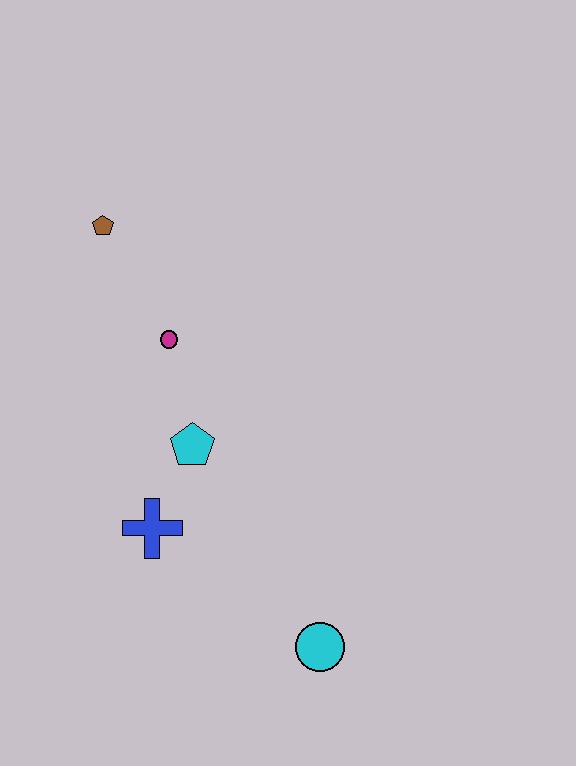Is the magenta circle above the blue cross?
Yes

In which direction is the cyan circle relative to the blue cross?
The cyan circle is to the right of the blue cross.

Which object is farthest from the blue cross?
The brown pentagon is farthest from the blue cross.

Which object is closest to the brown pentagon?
The magenta circle is closest to the brown pentagon.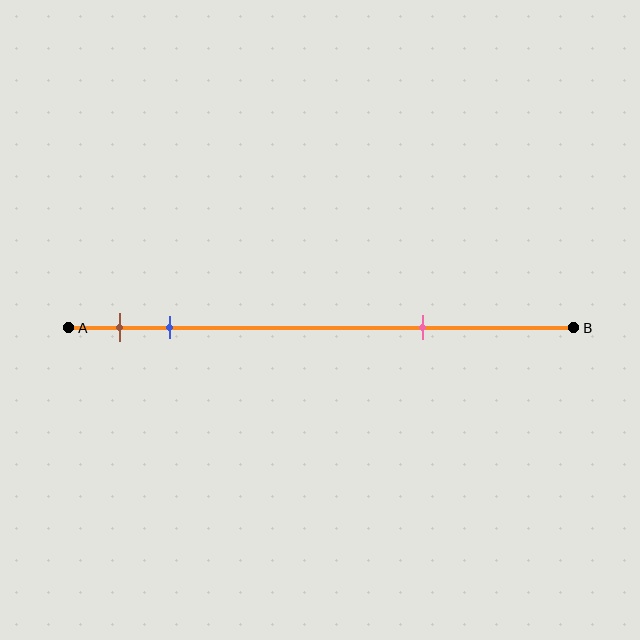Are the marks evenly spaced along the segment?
No, the marks are not evenly spaced.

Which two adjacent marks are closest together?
The brown and blue marks are the closest adjacent pair.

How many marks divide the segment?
There are 3 marks dividing the segment.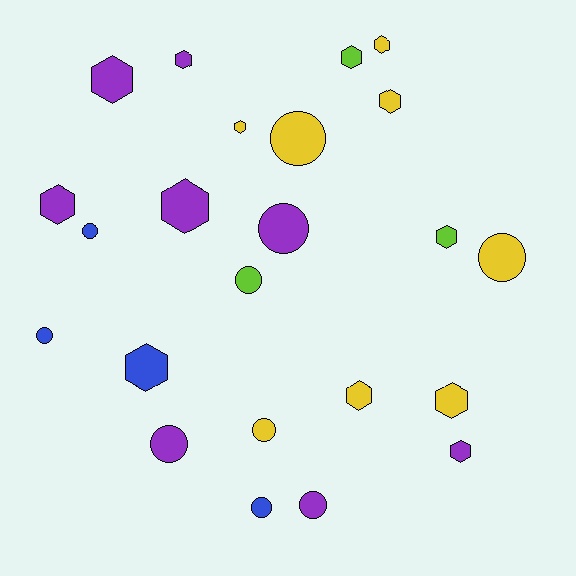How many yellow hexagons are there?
There are 5 yellow hexagons.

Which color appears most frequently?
Yellow, with 8 objects.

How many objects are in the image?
There are 23 objects.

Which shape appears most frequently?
Hexagon, with 13 objects.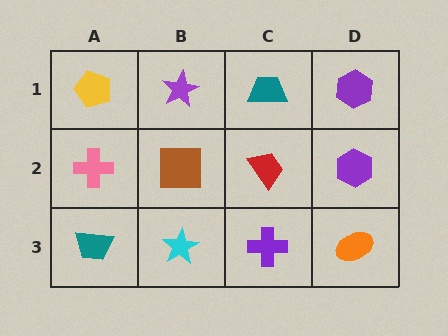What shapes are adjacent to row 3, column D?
A purple hexagon (row 2, column D), a purple cross (row 3, column C).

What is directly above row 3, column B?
A brown square.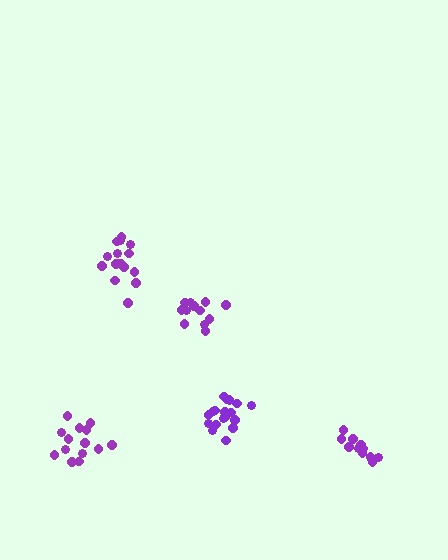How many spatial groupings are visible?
There are 5 spatial groupings.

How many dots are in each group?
Group 1: 16 dots, Group 2: 12 dots, Group 3: 14 dots, Group 4: 12 dots, Group 5: 18 dots (72 total).